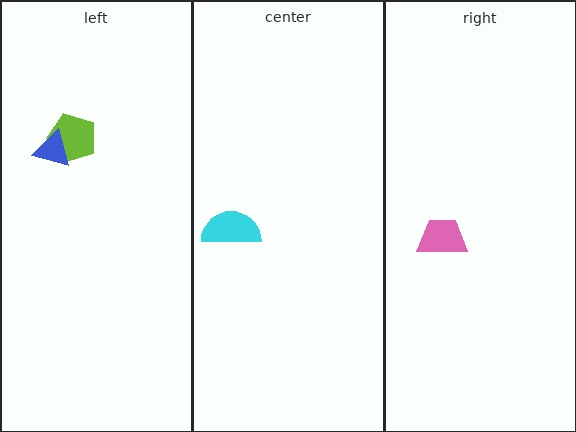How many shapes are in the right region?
1.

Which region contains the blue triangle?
The left region.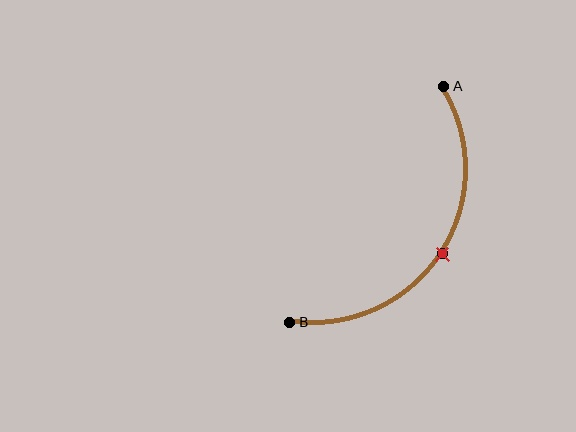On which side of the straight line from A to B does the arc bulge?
The arc bulges to the right of the straight line connecting A and B.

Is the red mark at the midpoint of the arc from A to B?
Yes. The red mark lies on the arc at equal arc-length from both A and B — it is the arc midpoint.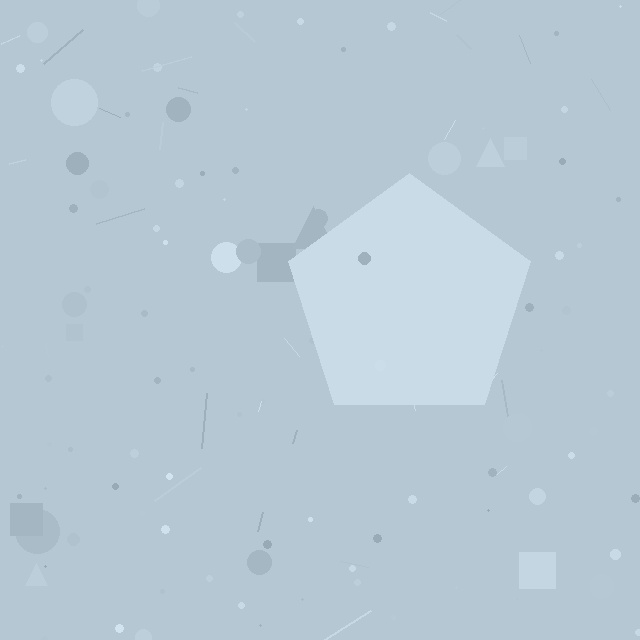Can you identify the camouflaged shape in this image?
The camouflaged shape is a pentagon.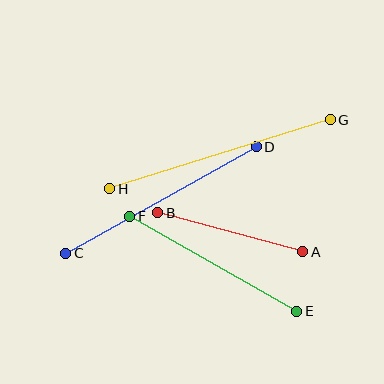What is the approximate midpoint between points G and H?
The midpoint is at approximately (220, 154) pixels.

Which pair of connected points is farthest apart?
Points G and H are farthest apart.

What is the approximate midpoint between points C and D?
The midpoint is at approximately (161, 200) pixels.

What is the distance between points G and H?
The distance is approximately 231 pixels.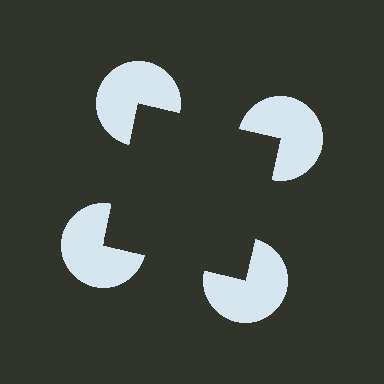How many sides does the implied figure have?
4 sides.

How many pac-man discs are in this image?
There are 4 — one at each vertex of the illusory square.